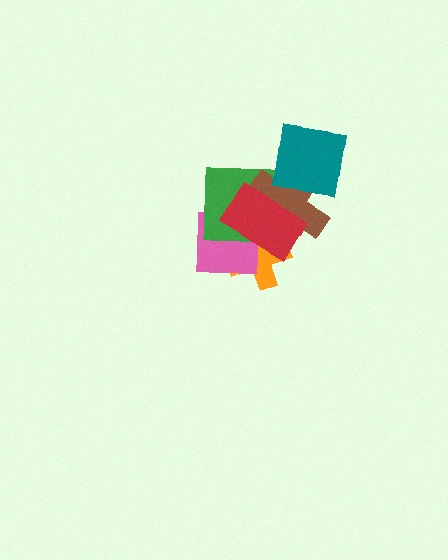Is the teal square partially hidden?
No, no other shape covers it.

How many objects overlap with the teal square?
1 object overlaps with the teal square.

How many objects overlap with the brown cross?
4 objects overlap with the brown cross.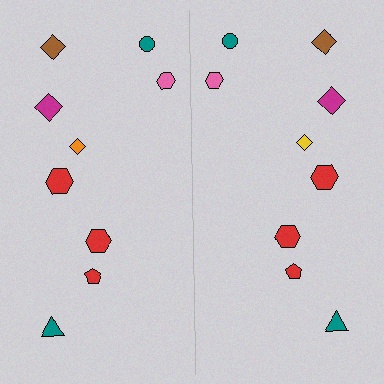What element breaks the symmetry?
The yellow diamond on the right side breaks the symmetry — its mirror counterpart is orange.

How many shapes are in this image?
There are 18 shapes in this image.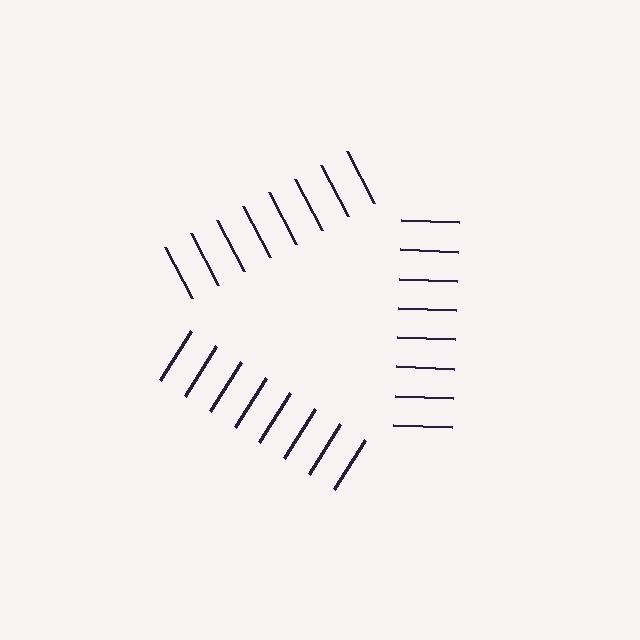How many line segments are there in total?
24 — 8 along each of the 3 edges.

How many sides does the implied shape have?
3 sides — the line-ends trace a triangle.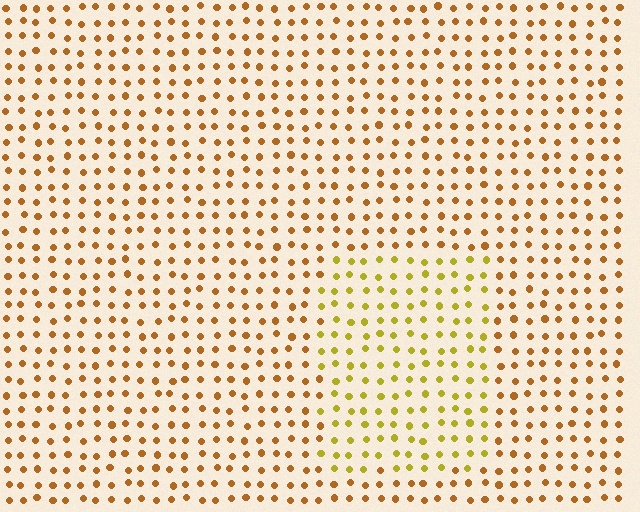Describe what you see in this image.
The image is filled with small brown elements in a uniform arrangement. A rectangle-shaped region is visible where the elements are tinted to a slightly different hue, forming a subtle color boundary.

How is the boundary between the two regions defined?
The boundary is defined purely by a slight shift in hue (about 30 degrees). Spacing, size, and orientation are identical on both sides.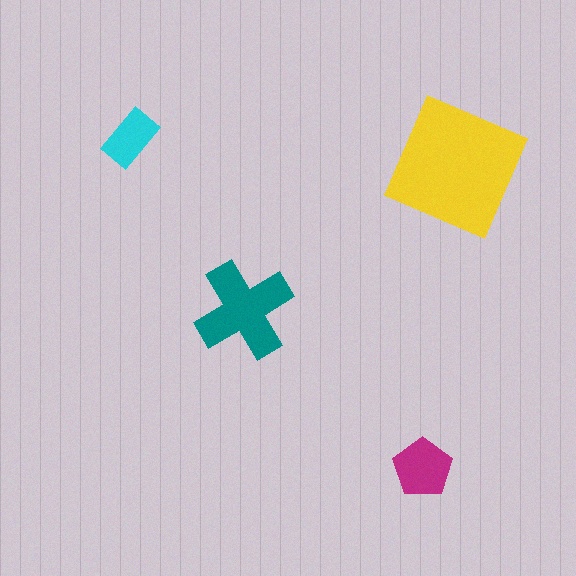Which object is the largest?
The yellow square.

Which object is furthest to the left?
The cyan rectangle is leftmost.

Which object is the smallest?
The cyan rectangle.